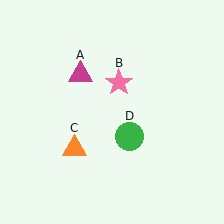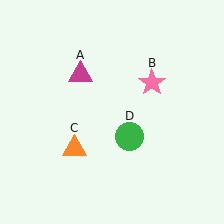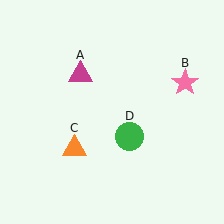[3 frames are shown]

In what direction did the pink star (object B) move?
The pink star (object B) moved right.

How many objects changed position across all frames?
1 object changed position: pink star (object B).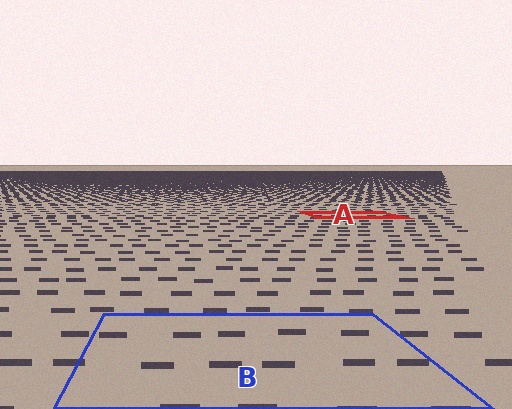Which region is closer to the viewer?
Region B is closer. The texture elements there are larger and more spread out.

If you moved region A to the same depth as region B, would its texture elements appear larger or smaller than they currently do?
They would appear larger. At a closer depth, the same texture elements are projected at a bigger on-screen size.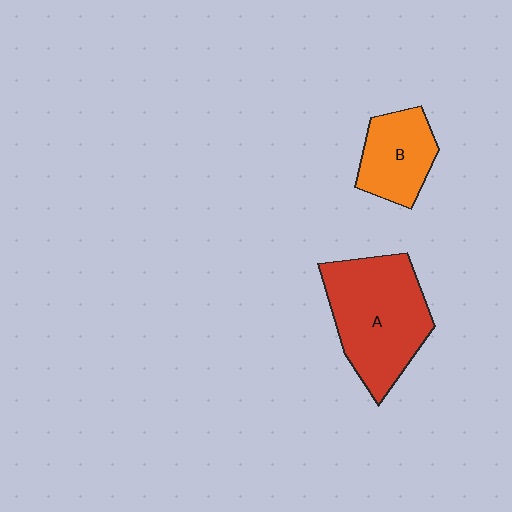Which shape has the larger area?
Shape A (red).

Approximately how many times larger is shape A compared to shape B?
Approximately 1.8 times.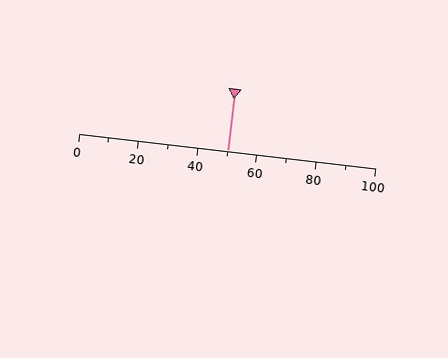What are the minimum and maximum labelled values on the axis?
The axis runs from 0 to 100.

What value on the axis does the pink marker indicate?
The marker indicates approximately 50.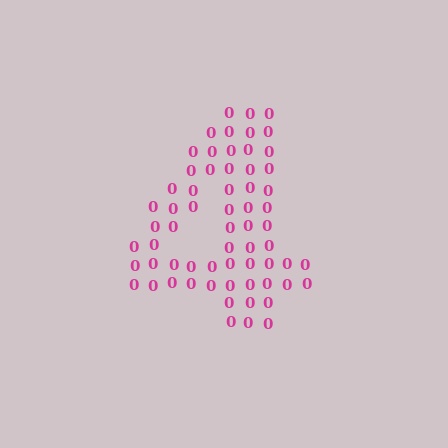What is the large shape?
The large shape is the digit 4.